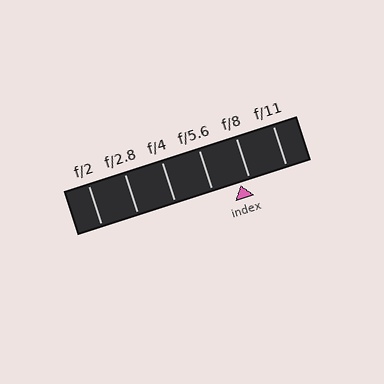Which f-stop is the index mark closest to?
The index mark is closest to f/8.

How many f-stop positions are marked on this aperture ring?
There are 6 f-stop positions marked.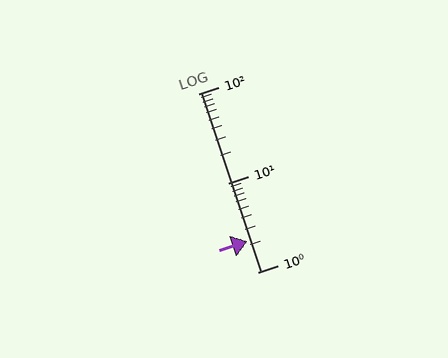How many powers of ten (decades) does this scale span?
The scale spans 2 decades, from 1 to 100.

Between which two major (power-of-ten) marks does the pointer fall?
The pointer is between 1 and 10.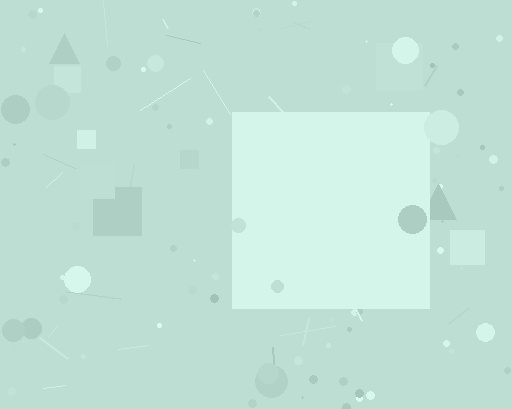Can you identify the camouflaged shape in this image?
The camouflaged shape is a square.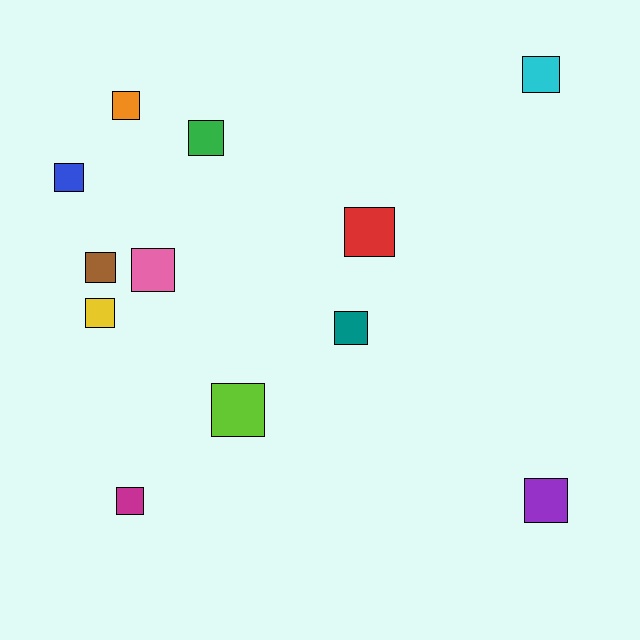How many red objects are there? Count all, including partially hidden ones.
There is 1 red object.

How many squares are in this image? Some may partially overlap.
There are 12 squares.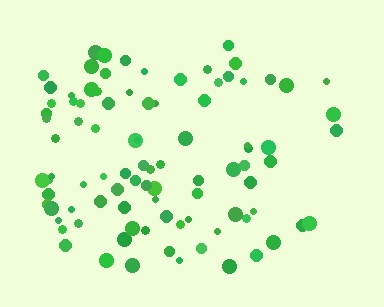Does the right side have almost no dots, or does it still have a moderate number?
Still a moderate number, just noticeably fewer than the left.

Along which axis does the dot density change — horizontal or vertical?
Horizontal.